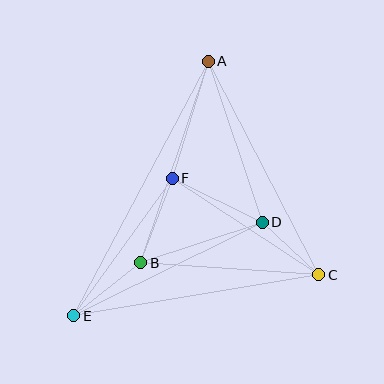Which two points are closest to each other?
Points C and D are closest to each other.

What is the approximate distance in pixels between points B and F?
The distance between B and F is approximately 90 pixels.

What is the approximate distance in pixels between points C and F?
The distance between C and F is approximately 175 pixels.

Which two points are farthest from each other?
Points A and E are farthest from each other.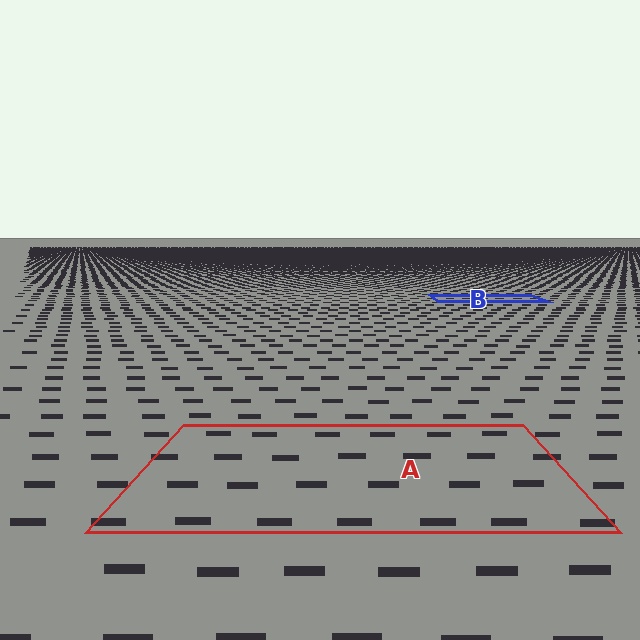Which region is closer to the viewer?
Region A is closer. The texture elements there are larger and more spread out.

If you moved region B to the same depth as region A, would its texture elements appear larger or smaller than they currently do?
They would appear larger. At a closer depth, the same texture elements are projected at a bigger on-screen size.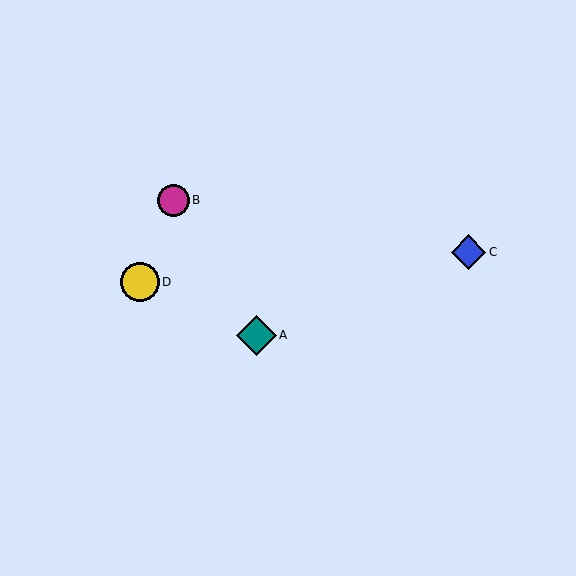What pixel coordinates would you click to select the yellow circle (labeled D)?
Click at (140, 282) to select the yellow circle D.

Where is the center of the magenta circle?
The center of the magenta circle is at (173, 200).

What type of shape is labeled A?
Shape A is a teal diamond.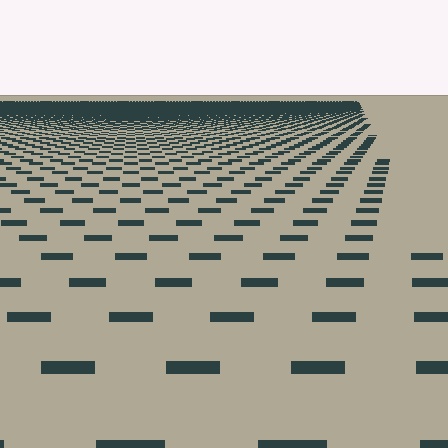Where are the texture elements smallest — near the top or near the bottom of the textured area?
Near the top.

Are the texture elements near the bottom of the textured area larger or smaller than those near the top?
Larger. Near the bottom, elements are closer to the viewer and appear at a bigger on-screen size.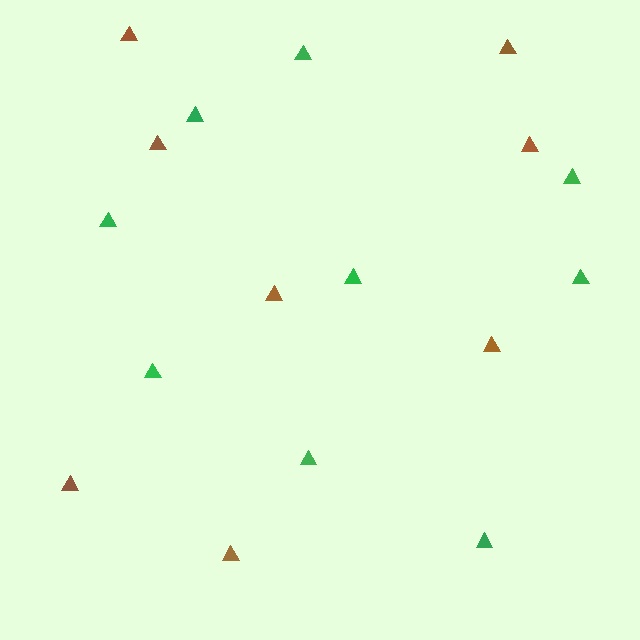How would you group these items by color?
There are 2 groups: one group of brown triangles (8) and one group of green triangles (9).